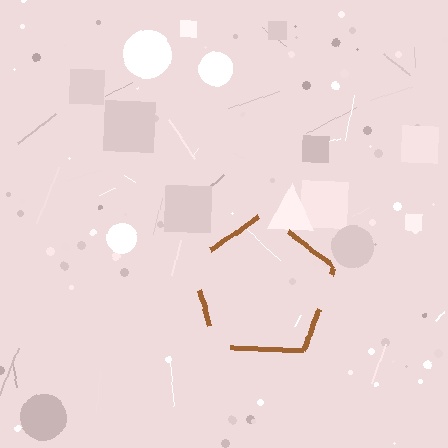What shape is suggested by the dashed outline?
The dashed outline suggests a pentagon.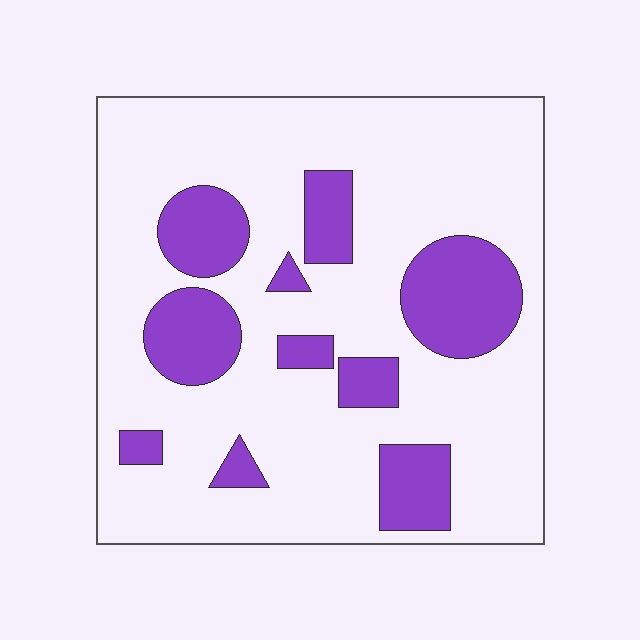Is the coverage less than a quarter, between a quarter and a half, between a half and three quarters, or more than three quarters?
Less than a quarter.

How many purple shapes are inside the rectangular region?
10.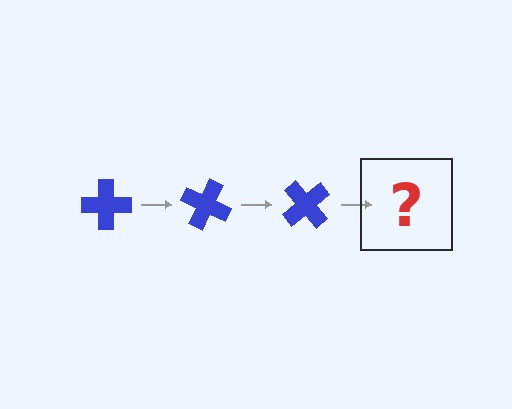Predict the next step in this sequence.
The next step is a blue cross rotated 75 degrees.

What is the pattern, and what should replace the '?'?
The pattern is that the cross rotates 25 degrees each step. The '?' should be a blue cross rotated 75 degrees.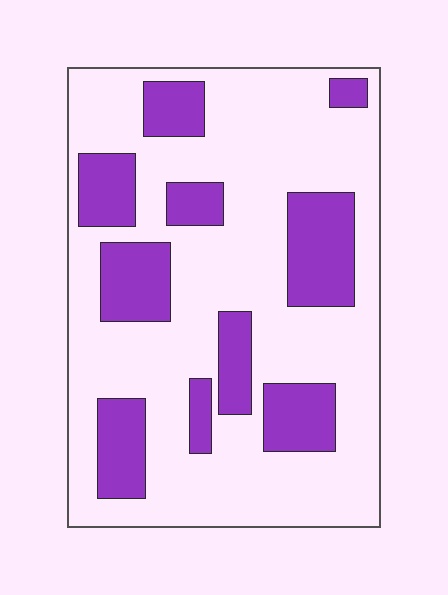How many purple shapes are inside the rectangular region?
10.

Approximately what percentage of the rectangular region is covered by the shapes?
Approximately 30%.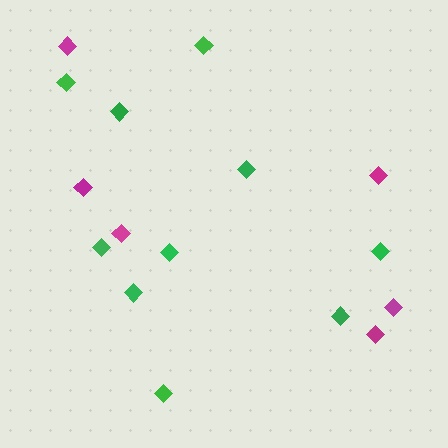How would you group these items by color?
There are 2 groups: one group of green diamonds (10) and one group of magenta diamonds (6).